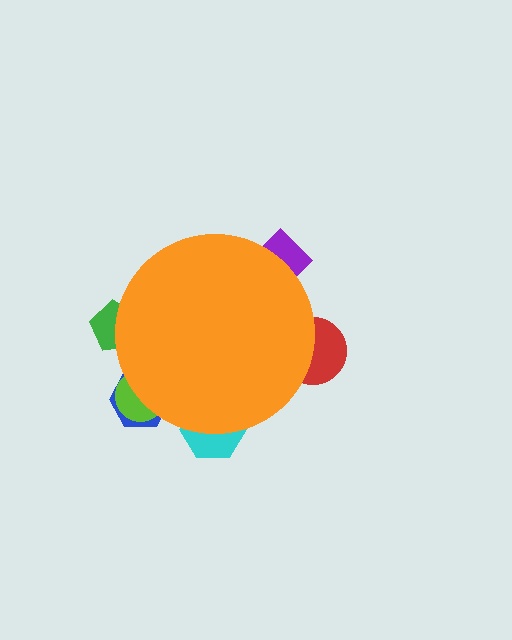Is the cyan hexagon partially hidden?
Yes, the cyan hexagon is partially hidden behind the orange circle.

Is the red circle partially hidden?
Yes, the red circle is partially hidden behind the orange circle.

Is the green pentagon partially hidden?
Yes, the green pentagon is partially hidden behind the orange circle.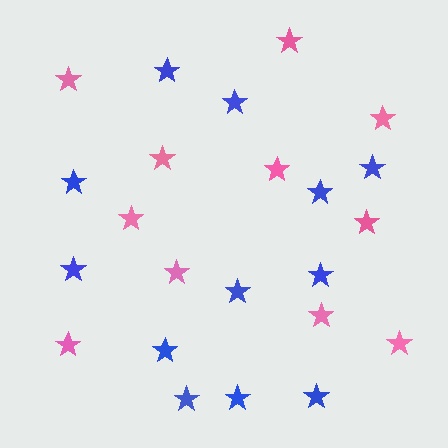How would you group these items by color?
There are 2 groups: one group of pink stars (11) and one group of blue stars (12).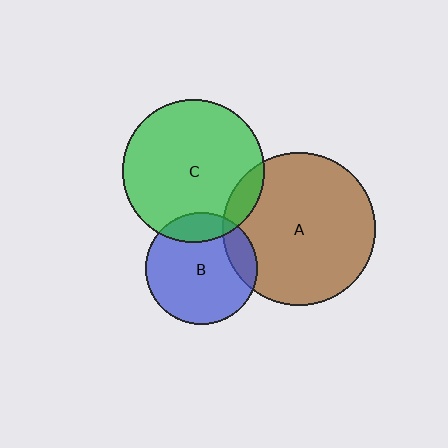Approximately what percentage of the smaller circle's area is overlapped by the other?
Approximately 10%.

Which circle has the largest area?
Circle A (brown).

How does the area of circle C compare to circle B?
Approximately 1.6 times.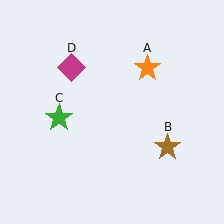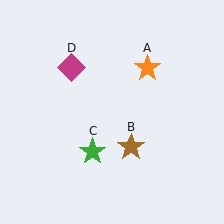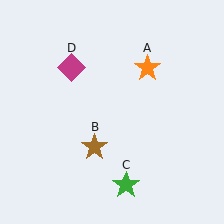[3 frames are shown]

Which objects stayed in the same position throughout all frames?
Orange star (object A) and magenta diamond (object D) remained stationary.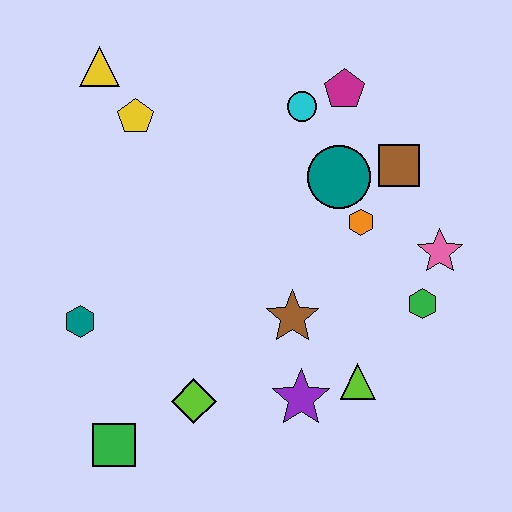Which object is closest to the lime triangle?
The purple star is closest to the lime triangle.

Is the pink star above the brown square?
No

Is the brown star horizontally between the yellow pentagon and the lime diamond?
No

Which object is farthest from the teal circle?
The green square is farthest from the teal circle.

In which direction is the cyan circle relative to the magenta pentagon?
The cyan circle is to the left of the magenta pentagon.